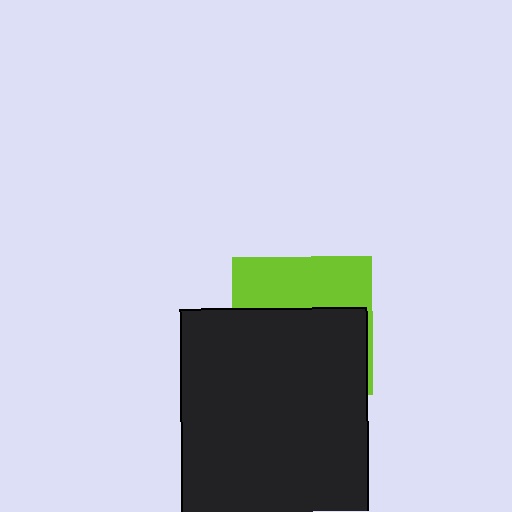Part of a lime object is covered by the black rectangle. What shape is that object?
It is a square.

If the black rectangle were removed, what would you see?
You would see the complete lime square.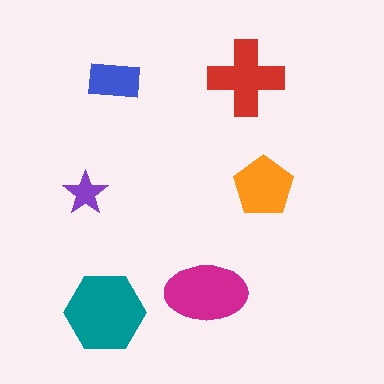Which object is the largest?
The teal hexagon.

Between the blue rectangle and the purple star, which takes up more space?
The blue rectangle.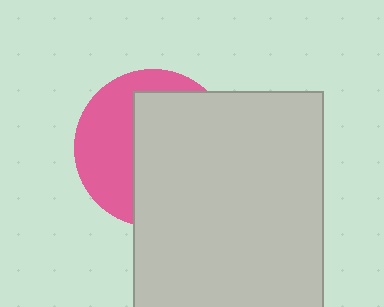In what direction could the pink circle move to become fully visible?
The pink circle could move left. That would shift it out from behind the light gray rectangle entirely.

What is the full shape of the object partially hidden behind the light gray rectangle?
The partially hidden object is a pink circle.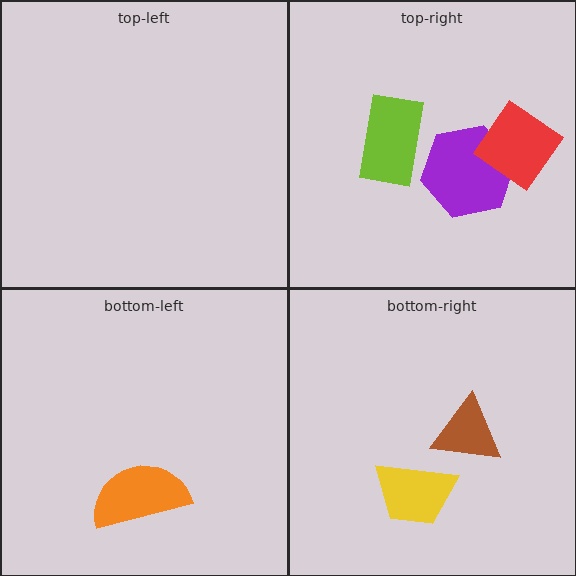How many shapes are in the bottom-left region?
1.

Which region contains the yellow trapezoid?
The bottom-right region.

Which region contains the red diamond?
The top-right region.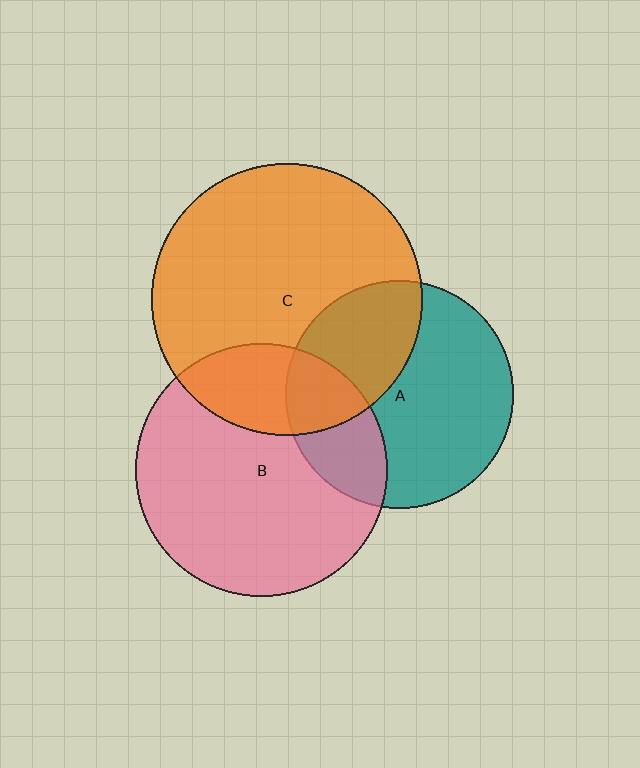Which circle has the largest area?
Circle C (orange).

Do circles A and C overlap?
Yes.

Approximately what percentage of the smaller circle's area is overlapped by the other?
Approximately 35%.